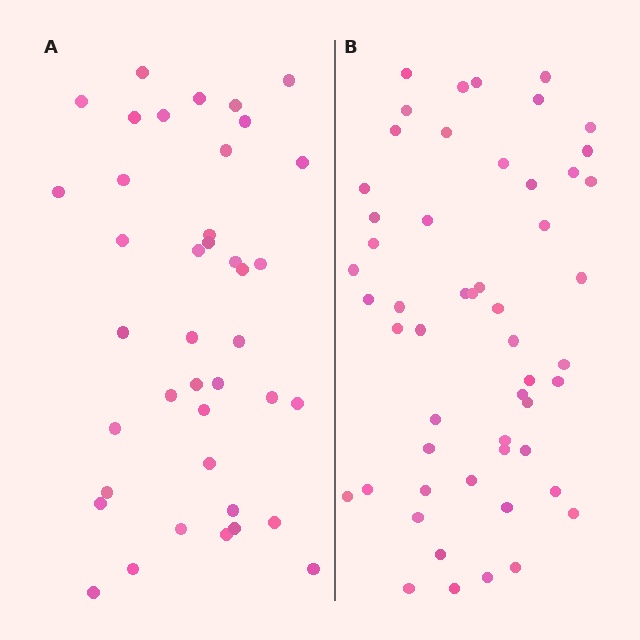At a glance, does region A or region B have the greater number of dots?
Region B (the right region) has more dots.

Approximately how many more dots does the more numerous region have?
Region B has approximately 15 more dots than region A.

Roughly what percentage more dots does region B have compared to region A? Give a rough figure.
About 30% more.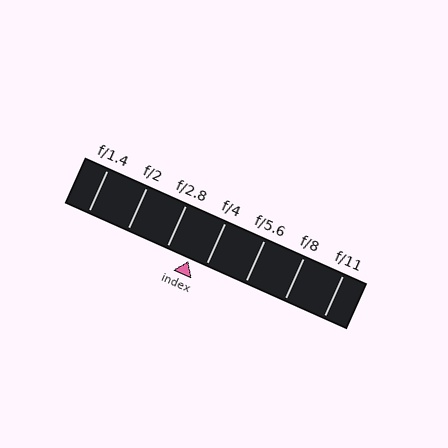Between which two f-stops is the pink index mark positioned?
The index mark is between f/2.8 and f/4.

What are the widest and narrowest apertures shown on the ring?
The widest aperture shown is f/1.4 and the narrowest is f/11.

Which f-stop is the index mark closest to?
The index mark is closest to f/4.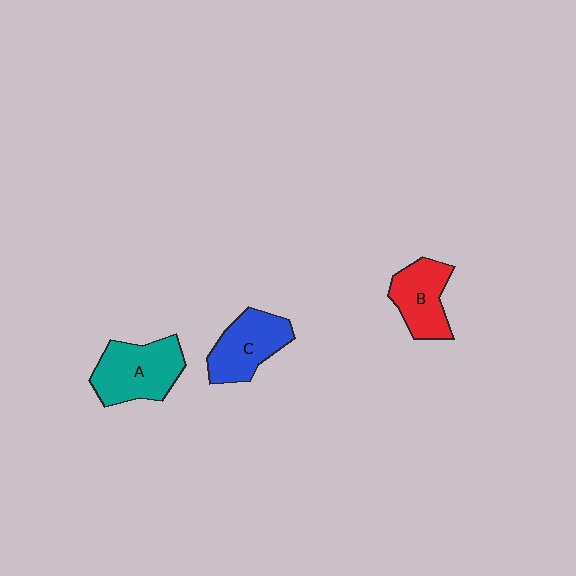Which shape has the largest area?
Shape A (teal).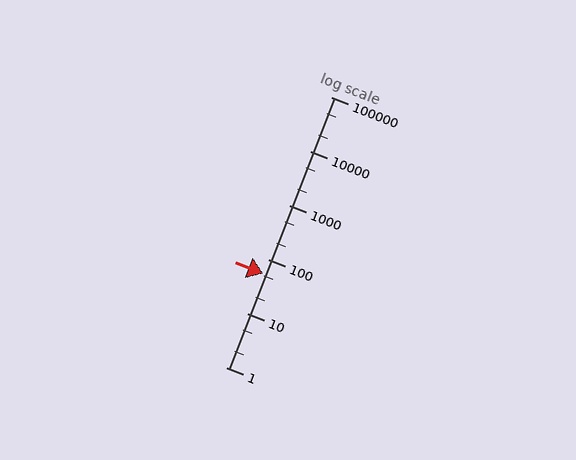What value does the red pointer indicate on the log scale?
The pointer indicates approximately 54.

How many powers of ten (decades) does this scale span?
The scale spans 5 decades, from 1 to 100000.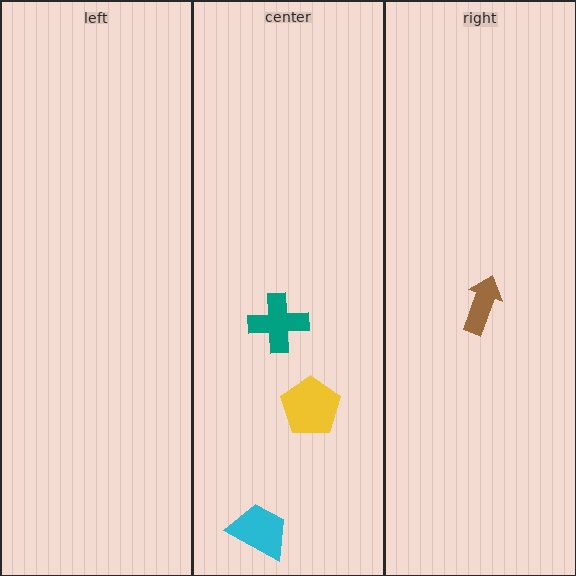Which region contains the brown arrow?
The right region.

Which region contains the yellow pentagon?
The center region.